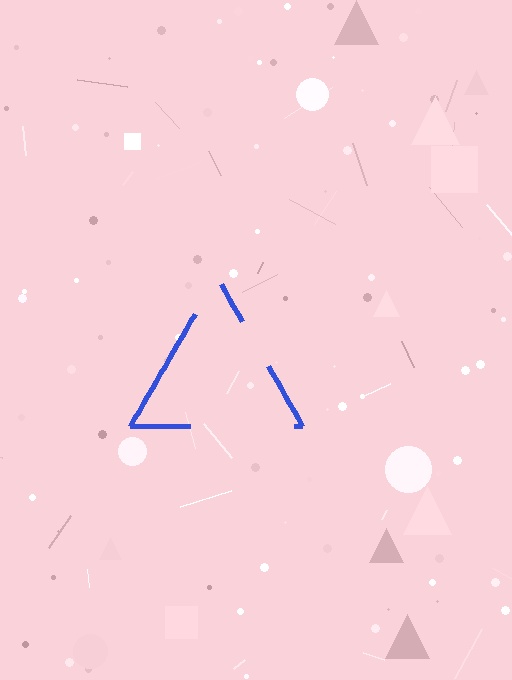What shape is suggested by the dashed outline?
The dashed outline suggests a triangle.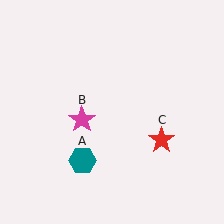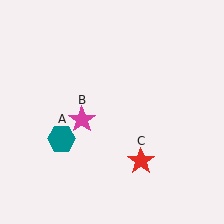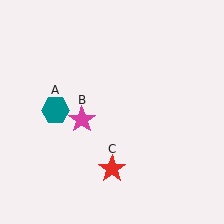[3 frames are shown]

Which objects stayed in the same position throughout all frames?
Magenta star (object B) remained stationary.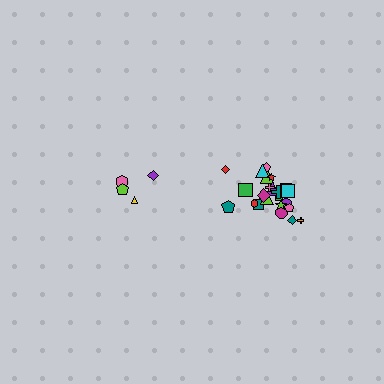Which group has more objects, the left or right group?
The right group.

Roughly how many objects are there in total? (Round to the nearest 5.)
Roughly 30 objects in total.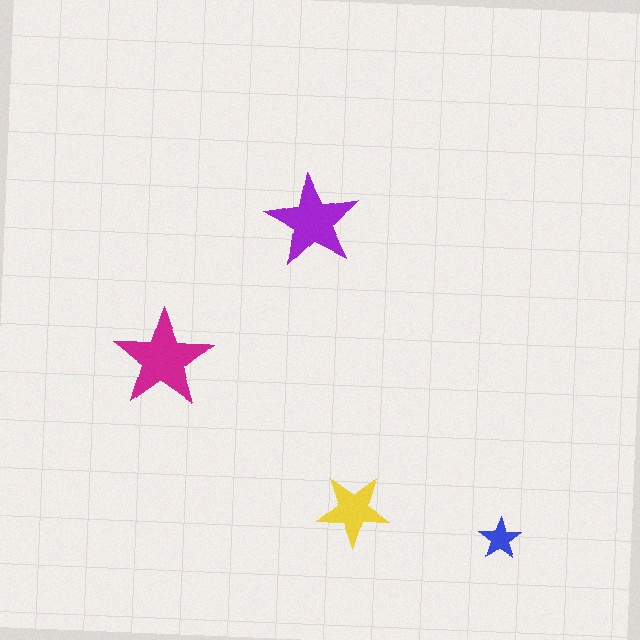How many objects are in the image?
There are 4 objects in the image.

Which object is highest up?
The purple star is topmost.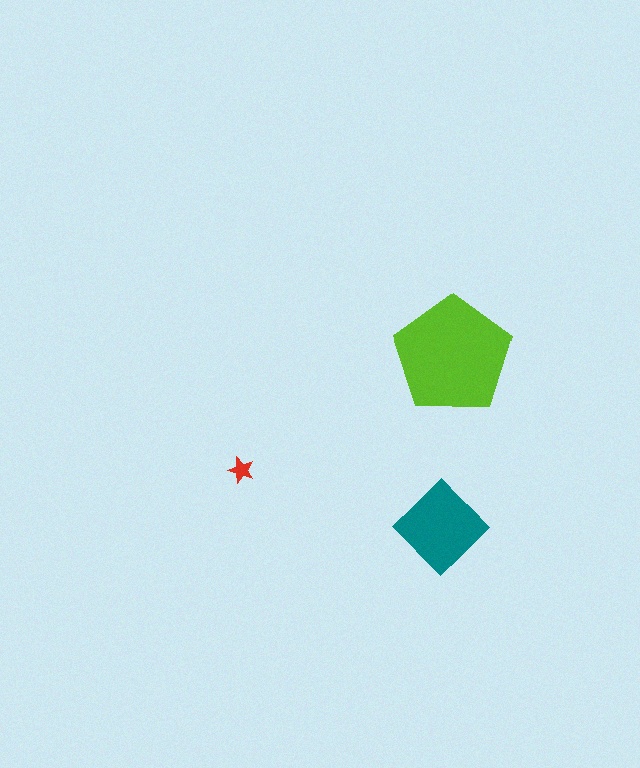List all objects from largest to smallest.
The lime pentagon, the teal diamond, the red star.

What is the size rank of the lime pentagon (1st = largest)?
1st.